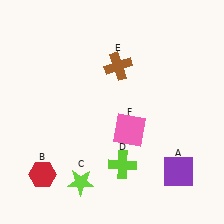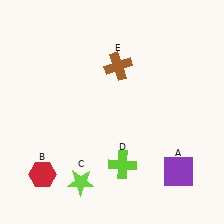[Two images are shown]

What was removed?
The pink square (F) was removed in Image 2.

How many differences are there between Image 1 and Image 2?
There is 1 difference between the two images.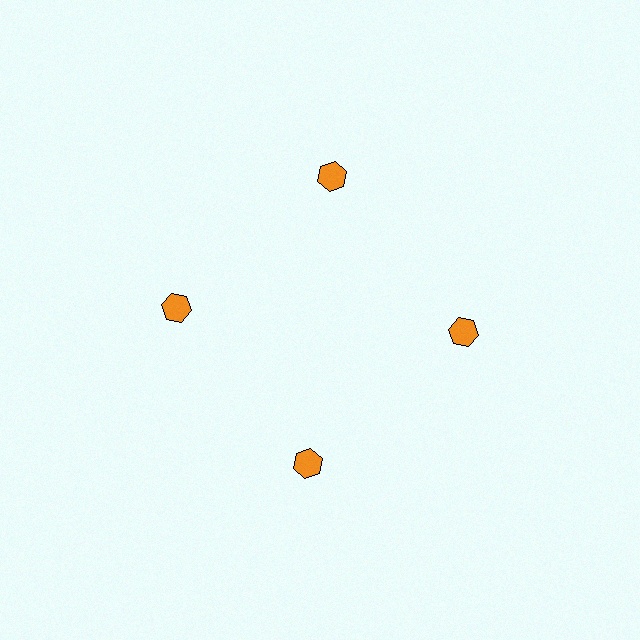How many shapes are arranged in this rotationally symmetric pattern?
There are 4 shapes, arranged in 4 groups of 1.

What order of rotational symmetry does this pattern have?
This pattern has 4-fold rotational symmetry.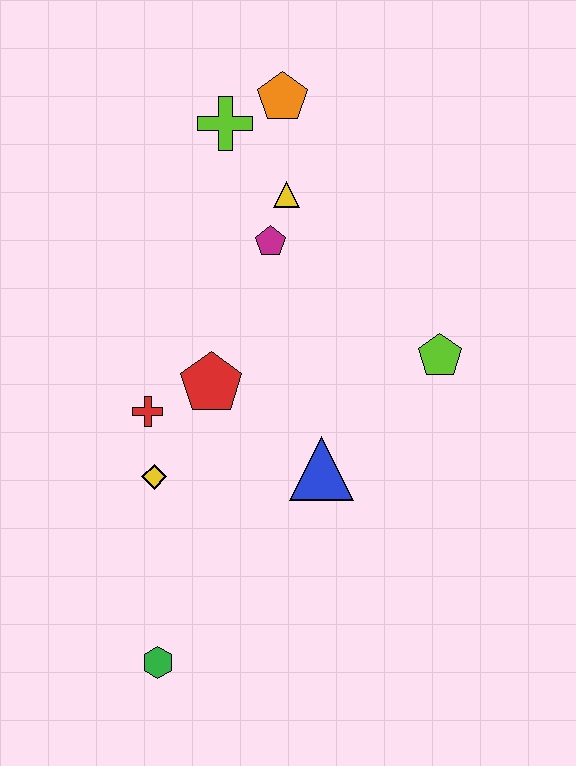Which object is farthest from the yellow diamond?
The orange pentagon is farthest from the yellow diamond.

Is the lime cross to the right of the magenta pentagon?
No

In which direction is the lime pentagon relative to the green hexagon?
The lime pentagon is above the green hexagon.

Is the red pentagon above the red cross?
Yes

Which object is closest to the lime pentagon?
The blue triangle is closest to the lime pentagon.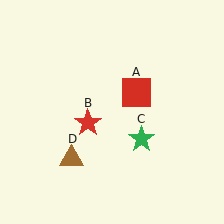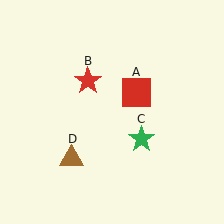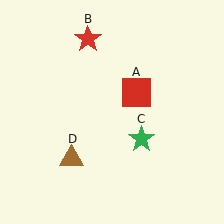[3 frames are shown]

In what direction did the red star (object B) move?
The red star (object B) moved up.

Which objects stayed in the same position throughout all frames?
Red square (object A) and green star (object C) and brown triangle (object D) remained stationary.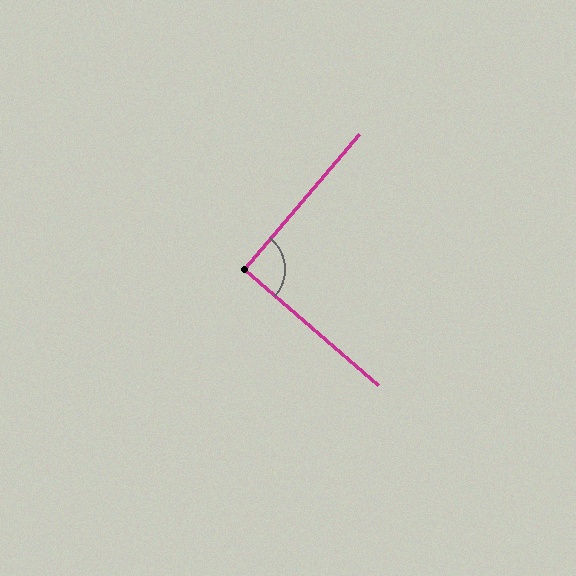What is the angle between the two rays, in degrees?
Approximately 91 degrees.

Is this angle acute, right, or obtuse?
It is approximately a right angle.